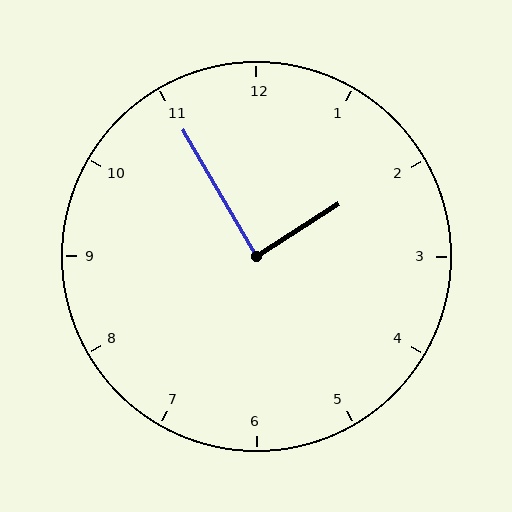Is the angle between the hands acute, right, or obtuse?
It is right.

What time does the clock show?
1:55.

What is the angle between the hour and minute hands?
Approximately 88 degrees.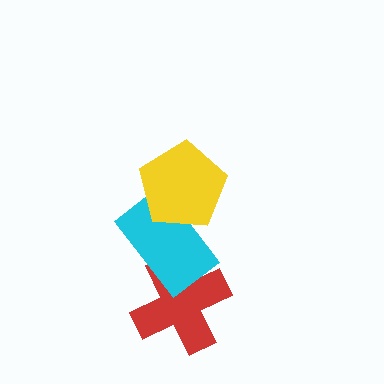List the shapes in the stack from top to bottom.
From top to bottom: the yellow pentagon, the cyan rectangle, the red cross.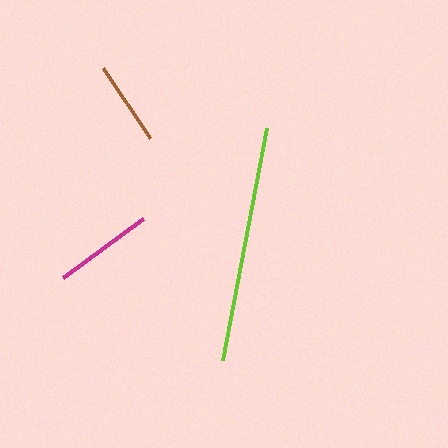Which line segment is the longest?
The lime line is the longest at approximately 236 pixels.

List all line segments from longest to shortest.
From longest to shortest: lime, magenta, brown.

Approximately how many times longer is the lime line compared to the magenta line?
The lime line is approximately 2.4 times the length of the magenta line.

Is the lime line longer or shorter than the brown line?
The lime line is longer than the brown line.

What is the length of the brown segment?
The brown segment is approximately 84 pixels long.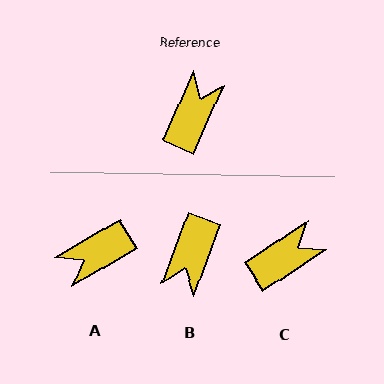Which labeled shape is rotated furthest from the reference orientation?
B, about 177 degrees away.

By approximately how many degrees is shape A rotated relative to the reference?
Approximately 145 degrees counter-clockwise.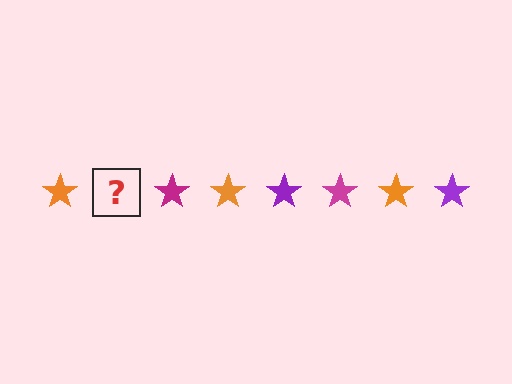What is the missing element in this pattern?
The missing element is a purple star.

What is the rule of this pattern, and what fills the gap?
The rule is that the pattern cycles through orange, purple, magenta stars. The gap should be filled with a purple star.